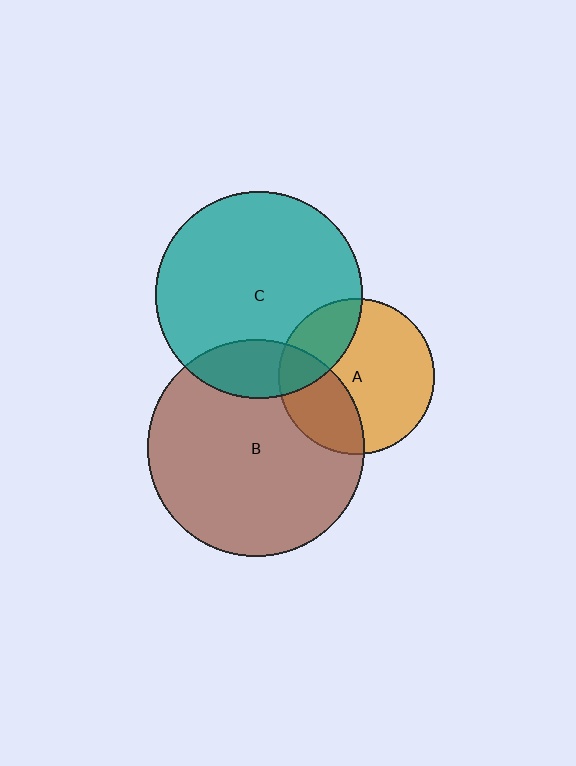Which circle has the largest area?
Circle B (brown).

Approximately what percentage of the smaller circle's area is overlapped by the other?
Approximately 30%.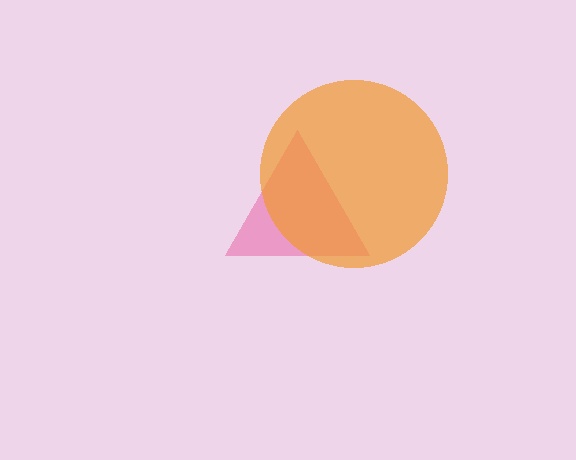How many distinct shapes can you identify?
There are 2 distinct shapes: a pink triangle, an orange circle.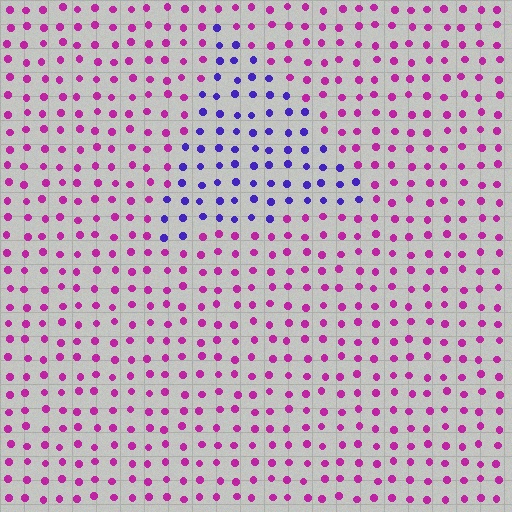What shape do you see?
I see a triangle.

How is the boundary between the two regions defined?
The boundary is defined purely by a slight shift in hue (about 58 degrees). Spacing, size, and orientation are identical on both sides.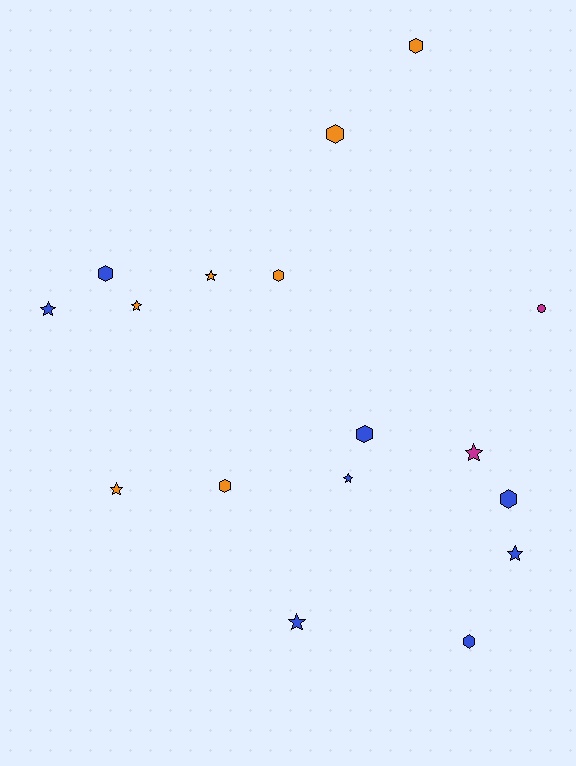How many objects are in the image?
There are 17 objects.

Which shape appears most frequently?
Hexagon, with 8 objects.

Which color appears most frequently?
Blue, with 8 objects.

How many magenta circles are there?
There is 1 magenta circle.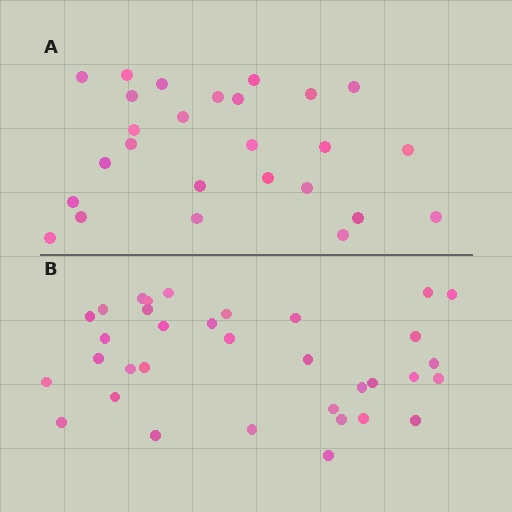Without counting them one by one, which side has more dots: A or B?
Region B (the bottom region) has more dots.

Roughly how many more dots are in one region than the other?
Region B has roughly 8 or so more dots than region A.